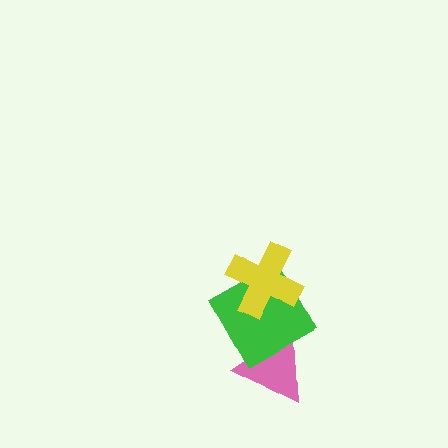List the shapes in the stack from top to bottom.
From top to bottom: the yellow cross, the green square, the pink triangle.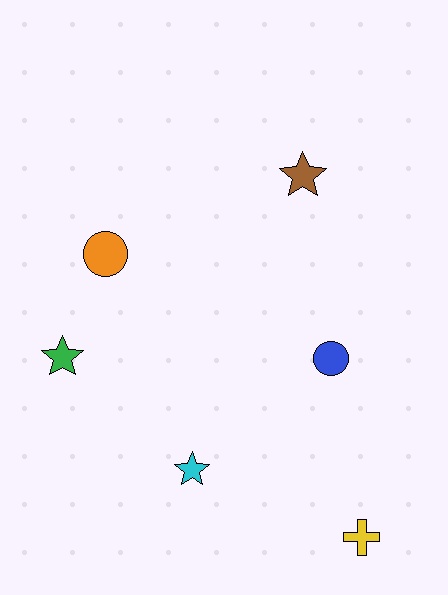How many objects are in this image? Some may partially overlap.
There are 6 objects.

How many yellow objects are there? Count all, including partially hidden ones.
There is 1 yellow object.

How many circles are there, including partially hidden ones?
There are 2 circles.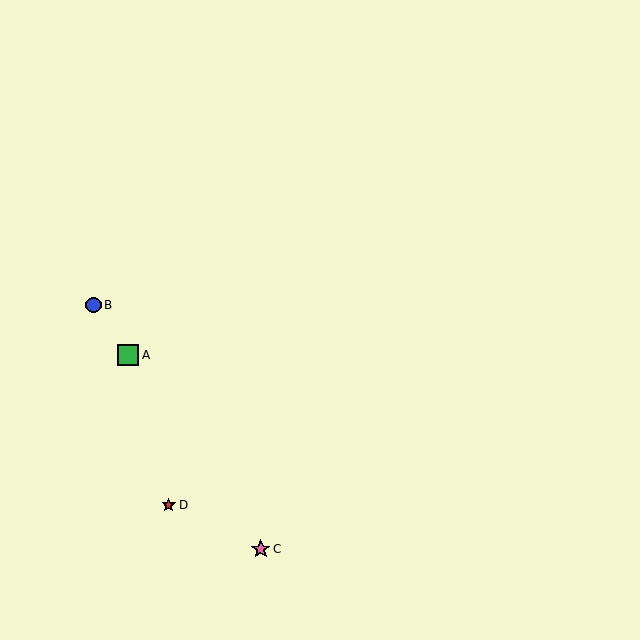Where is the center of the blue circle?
The center of the blue circle is at (94, 305).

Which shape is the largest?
The green square (labeled A) is the largest.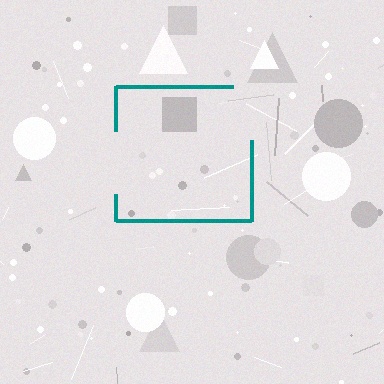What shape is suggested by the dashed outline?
The dashed outline suggests a square.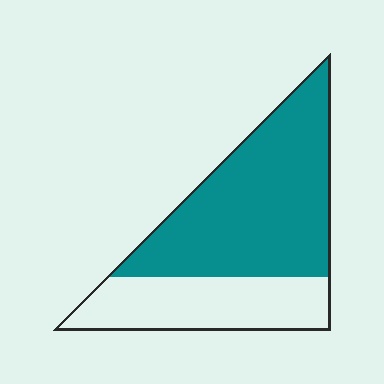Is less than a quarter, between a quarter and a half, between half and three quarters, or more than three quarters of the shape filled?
Between half and three quarters.